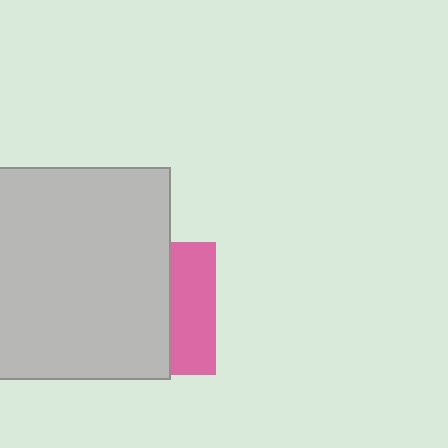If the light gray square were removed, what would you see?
You would see the complete pink square.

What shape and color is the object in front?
The object in front is a light gray square.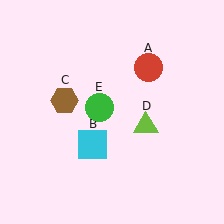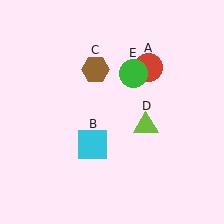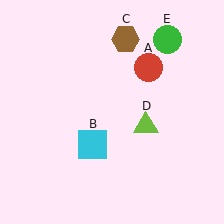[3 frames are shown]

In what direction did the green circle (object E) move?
The green circle (object E) moved up and to the right.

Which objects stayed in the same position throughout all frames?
Red circle (object A) and cyan square (object B) and lime triangle (object D) remained stationary.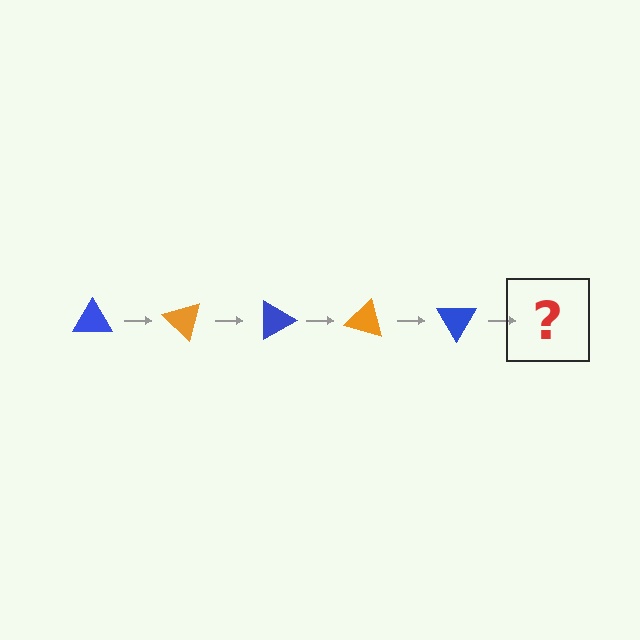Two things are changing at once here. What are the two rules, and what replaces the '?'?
The two rules are that it rotates 45 degrees each step and the color cycles through blue and orange. The '?' should be an orange triangle, rotated 225 degrees from the start.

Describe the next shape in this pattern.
It should be an orange triangle, rotated 225 degrees from the start.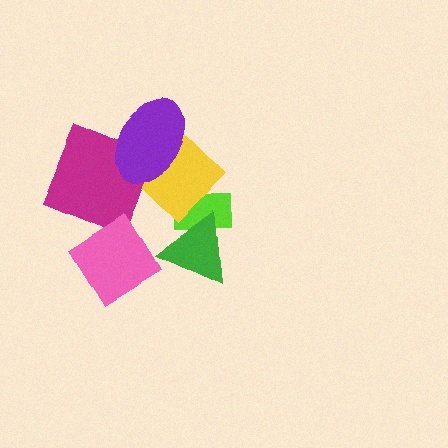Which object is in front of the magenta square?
The purple ellipse is in front of the magenta square.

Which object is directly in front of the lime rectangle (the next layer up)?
The yellow diamond is directly in front of the lime rectangle.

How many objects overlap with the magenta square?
2 objects overlap with the magenta square.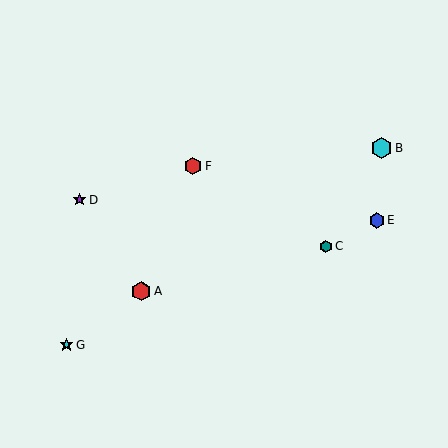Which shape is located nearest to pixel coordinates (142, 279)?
The red hexagon (labeled A) at (141, 291) is nearest to that location.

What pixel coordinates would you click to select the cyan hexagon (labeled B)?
Click at (382, 148) to select the cyan hexagon B.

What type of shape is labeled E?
Shape E is a blue hexagon.